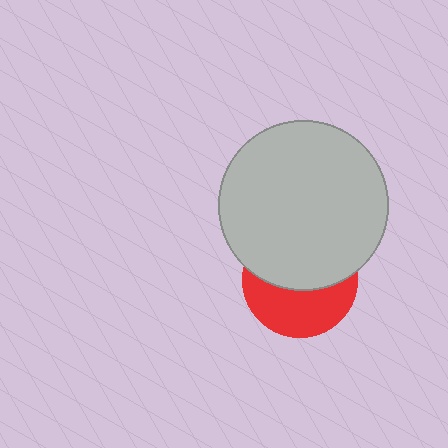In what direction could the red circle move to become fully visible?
The red circle could move down. That would shift it out from behind the light gray circle entirely.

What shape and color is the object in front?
The object in front is a light gray circle.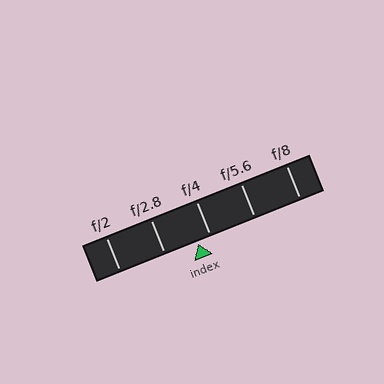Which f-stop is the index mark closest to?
The index mark is closest to f/4.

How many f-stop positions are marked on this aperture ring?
There are 5 f-stop positions marked.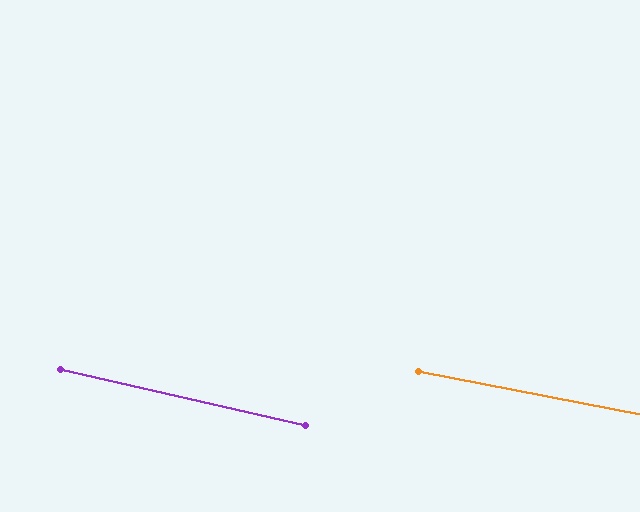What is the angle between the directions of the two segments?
Approximately 2 degrees.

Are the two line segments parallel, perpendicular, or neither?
Parallel — their directions differ by only 1.8°.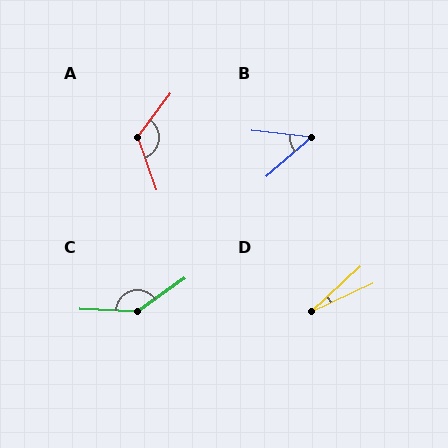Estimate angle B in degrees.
Approximately 47 degrees.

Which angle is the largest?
C, at approximately 142 degrees.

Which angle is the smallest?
D, at approximately 18 degrees.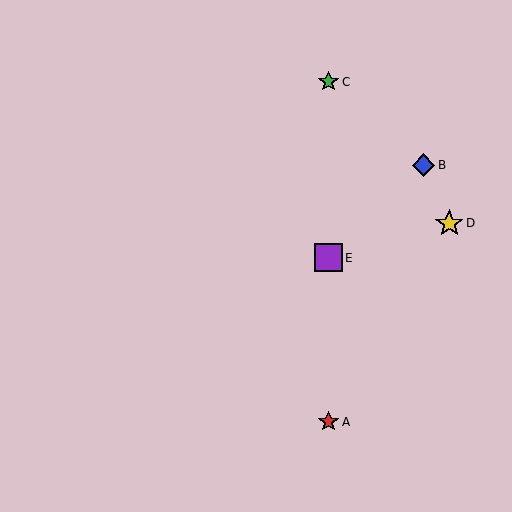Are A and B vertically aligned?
No, A is at x≈328 and B is at x≈423.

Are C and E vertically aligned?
Yes, both are at x≈328.